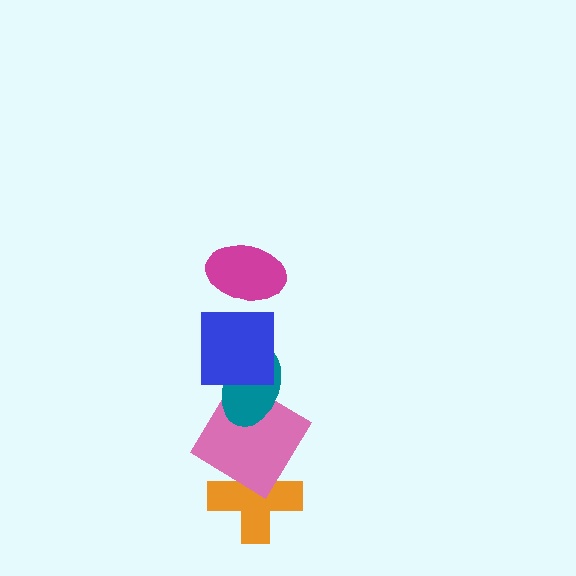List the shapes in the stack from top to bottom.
From top to bottom: the magenta ellipse, the blue square, the teal ellipse, the pink diamond, the orange cross.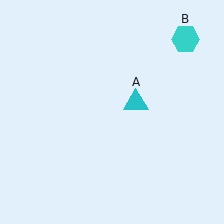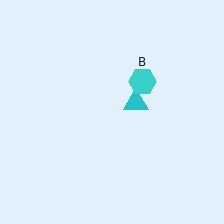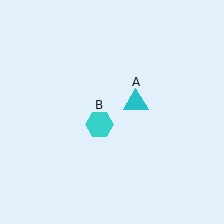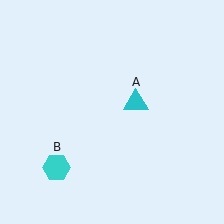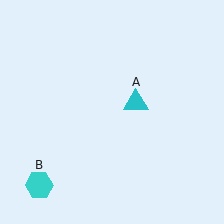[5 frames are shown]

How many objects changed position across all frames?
1 object changed position: cyan hexagon (object B).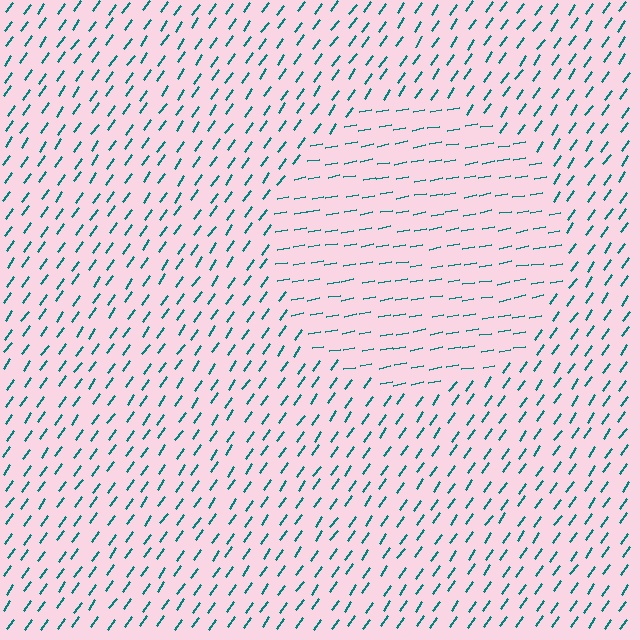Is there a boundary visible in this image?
Yes, there is a texture boundary formed by a change in line orientation.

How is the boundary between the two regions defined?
The boundary is defined purely by a change in line orientation (approximately 45 degrees difference). All lines are the same color and thickness.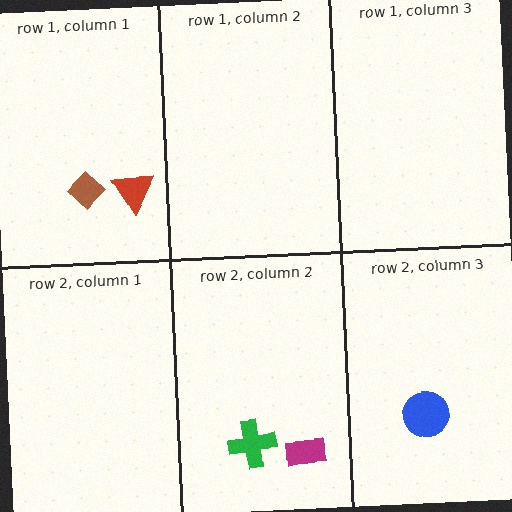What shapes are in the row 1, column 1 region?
The red triangle, the brown diamond.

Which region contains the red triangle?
The row 1, column 1 region.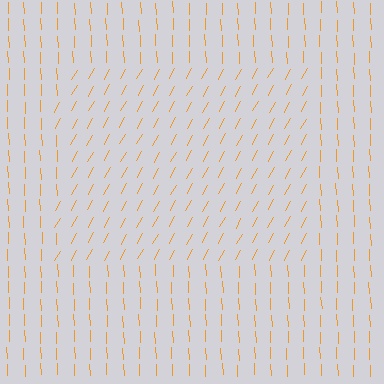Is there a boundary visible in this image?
Yes, there is a texture boundary formed by a change in line orientation.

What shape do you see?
I see a rectangle.